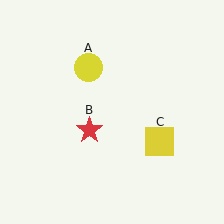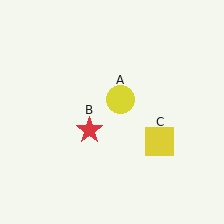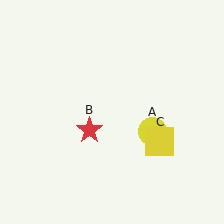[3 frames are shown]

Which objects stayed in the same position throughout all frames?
Red star (object B) and yellow square (object C) remained stationary.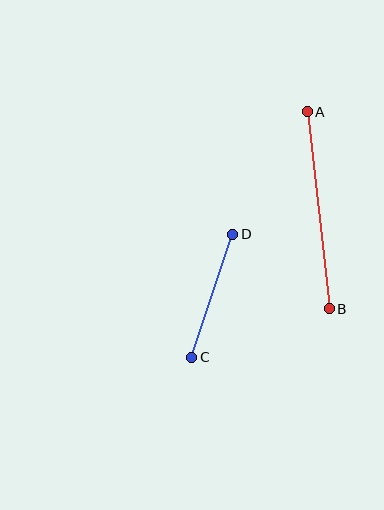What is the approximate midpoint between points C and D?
The midpoint is at approximately (212, 296) pixels.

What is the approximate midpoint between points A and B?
The midpoint is at approximately (318, 210) pixels.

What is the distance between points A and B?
The distance is approximately 199 pixels.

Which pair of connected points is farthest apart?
Points A and B are farthest apart.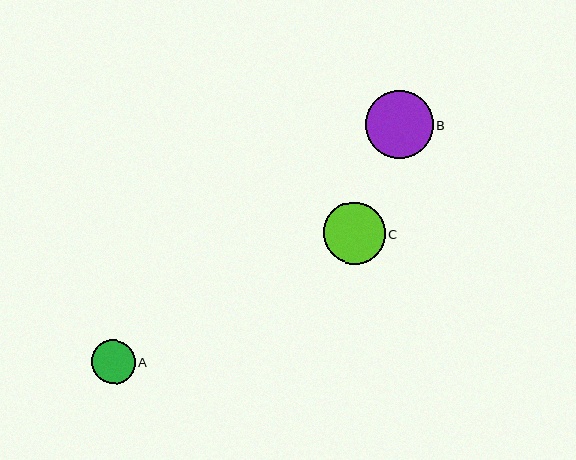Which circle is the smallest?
Circle A is the smallest with a size of approximately 44 pixels.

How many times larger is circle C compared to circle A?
Circle C is approximately 1.4 times the size of circle A.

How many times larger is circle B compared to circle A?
Circle B is approximately 1.5 times the size of circle A.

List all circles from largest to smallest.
From largest to smallest: B, C, A.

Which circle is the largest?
Circle B is the largest with a size of approximately 68 pixels.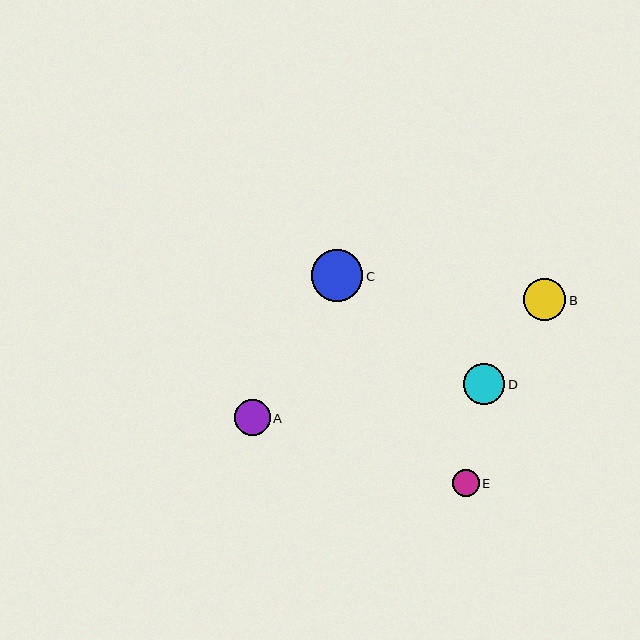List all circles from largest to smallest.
From largest to smallest: C, B, D, A, E.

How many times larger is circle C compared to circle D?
Circle C is approximately 1.2 times the size of circle D.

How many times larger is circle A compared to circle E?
Circle A is approximately 1.3 times the size of circle E.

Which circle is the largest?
Circle C is the largest with a size of approximately 51 pixels.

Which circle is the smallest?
Circle E is the smallest with a size of approximately 27 pixels.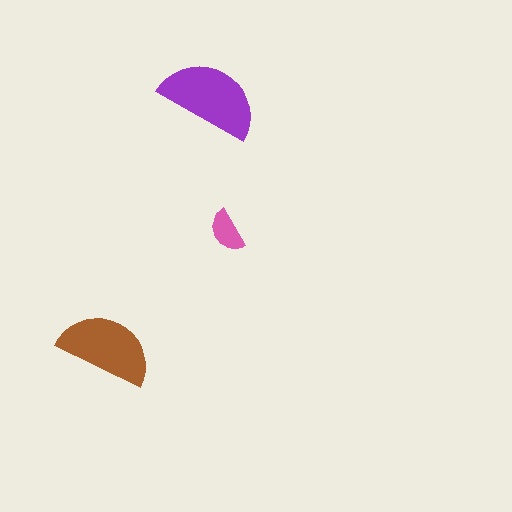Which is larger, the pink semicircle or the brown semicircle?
The brown one.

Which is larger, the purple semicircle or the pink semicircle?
The purple one.